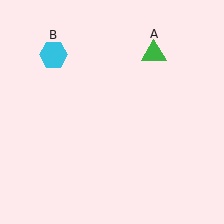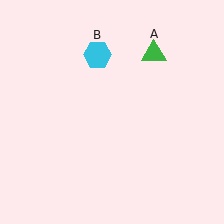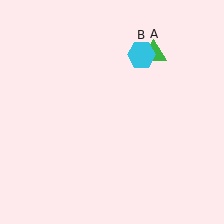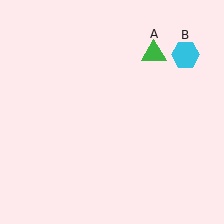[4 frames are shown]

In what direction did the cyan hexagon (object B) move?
The cyan hexagon (object B) moved right.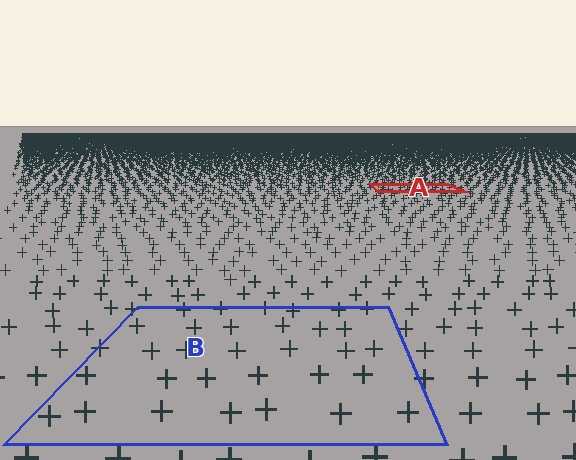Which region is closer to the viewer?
Region B is closer. The texture elements there are larger and more spread out.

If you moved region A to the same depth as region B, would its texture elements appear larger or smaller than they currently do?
They would appear larger. At a closer depth, the same texture elements are projected at a bigger on-screen size.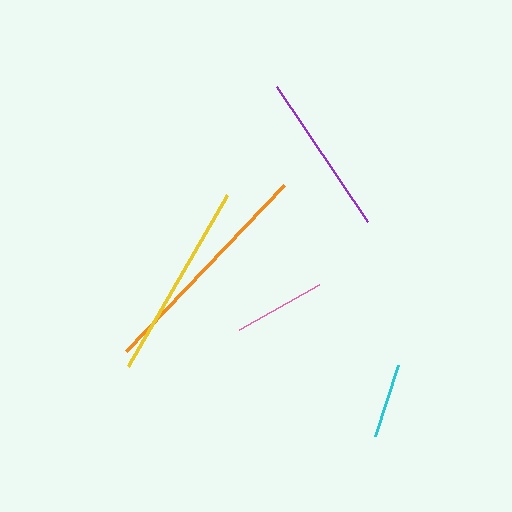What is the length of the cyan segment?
The cyan segment is approximately 74 pixels long.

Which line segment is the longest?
The orange line is the longest at approximately 229 pixels.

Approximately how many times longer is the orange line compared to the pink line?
The orange line is approximately 2.5 times the length of the pink line.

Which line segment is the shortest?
The cyan line is the shortest at approximately 74 pixels.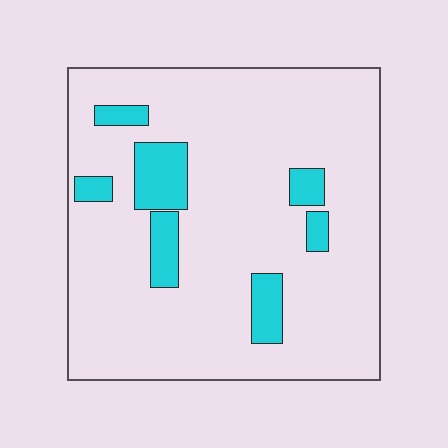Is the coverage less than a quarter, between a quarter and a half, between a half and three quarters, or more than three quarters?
Less than a quarter.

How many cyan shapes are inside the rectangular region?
7.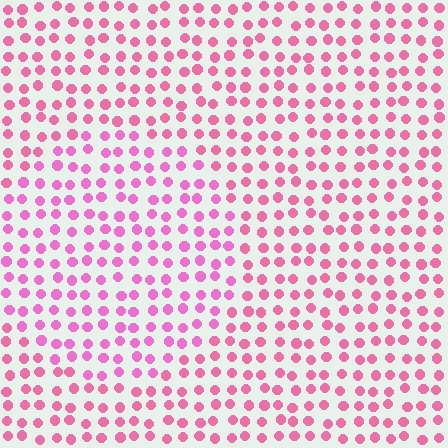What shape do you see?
I see a circle.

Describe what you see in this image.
The image is filled with small pink elements in a uniform arrangement. A circle-shaped region is visible where the elements are tinted to a slightly different hue, forming a subtle color boundary.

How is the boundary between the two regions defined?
The boundary is defined purely by a slight shift in hue (about 21 degrees). Spacing, size, and orientation are identical on both sides.